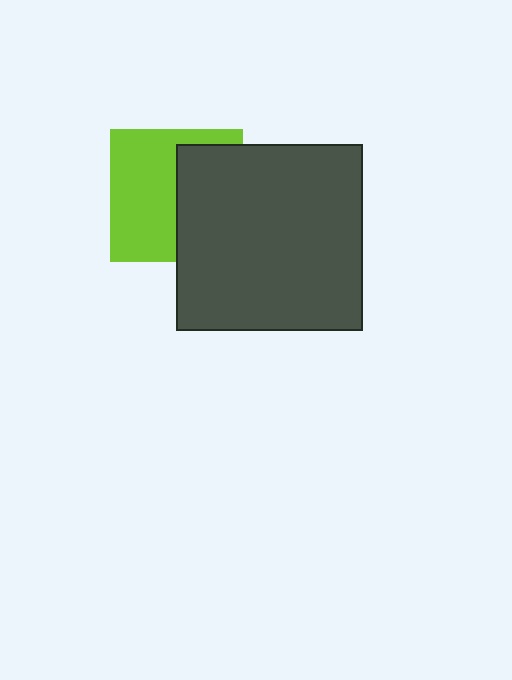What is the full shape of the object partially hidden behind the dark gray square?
The partially hidden object is a lime square.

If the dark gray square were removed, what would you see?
You would see the complete lime square.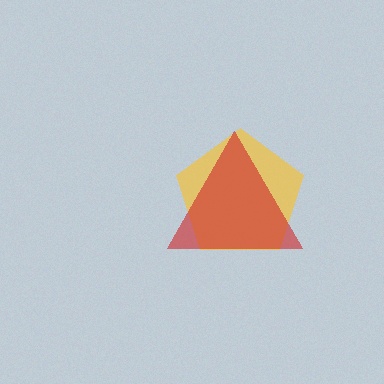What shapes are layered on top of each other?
The layered shapes are: a yellow pentagon, a red triangle.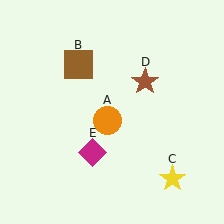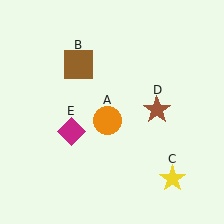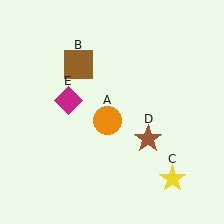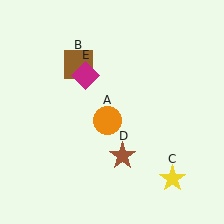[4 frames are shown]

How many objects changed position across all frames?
2 objects changed position: brown star (object D), magenta diamond (object E).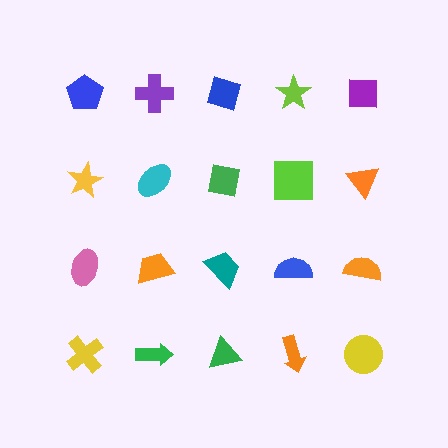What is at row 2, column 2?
A cyan ellipse.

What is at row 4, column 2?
A green arrow.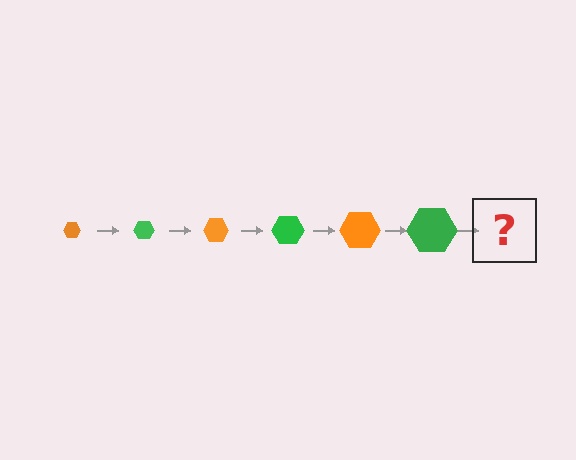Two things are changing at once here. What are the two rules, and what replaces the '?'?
The two rules are that the hexagon grows larger each step and the color cycles through orange and green. The '?' should be an orange hexagon, larger than the previous one.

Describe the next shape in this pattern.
It should be an orange hexagon, larger than the previous one.